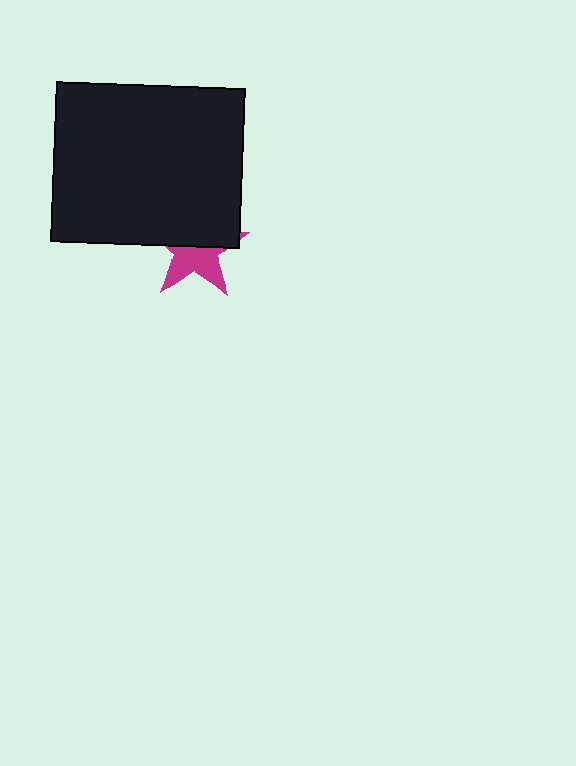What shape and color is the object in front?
The object in front is a black rectangle.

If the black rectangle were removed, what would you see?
You would see the complete magenta star.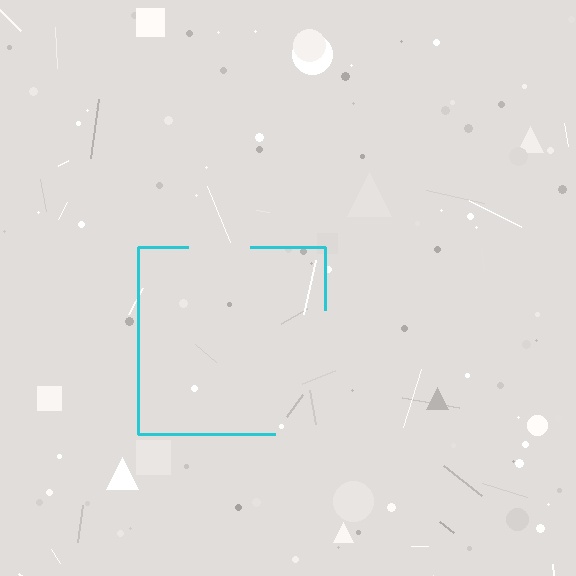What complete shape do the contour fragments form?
The contour fragments form a square.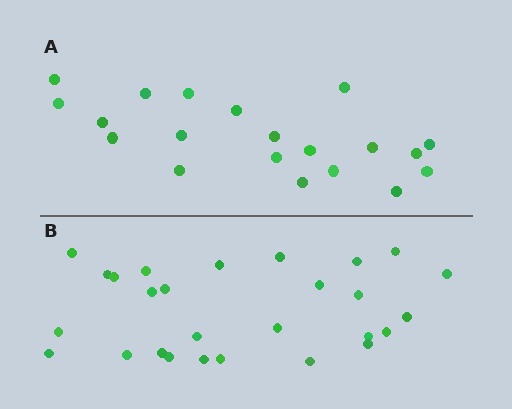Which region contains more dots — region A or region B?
Region B (the bottom region) has more dots.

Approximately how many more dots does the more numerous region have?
Region B has roughly 8 or so more dots than region A.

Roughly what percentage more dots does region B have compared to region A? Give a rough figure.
About 35% more.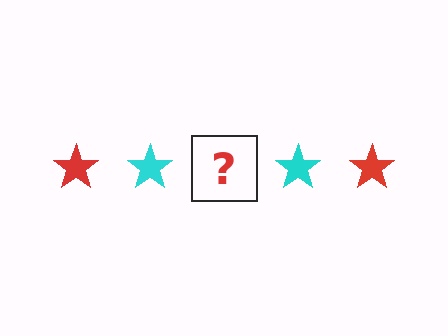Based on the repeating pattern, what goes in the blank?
The blank should be a red star.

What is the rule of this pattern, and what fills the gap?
The rule is that the pattern cycles through red, cyan stars. The gap should be filled with a red star.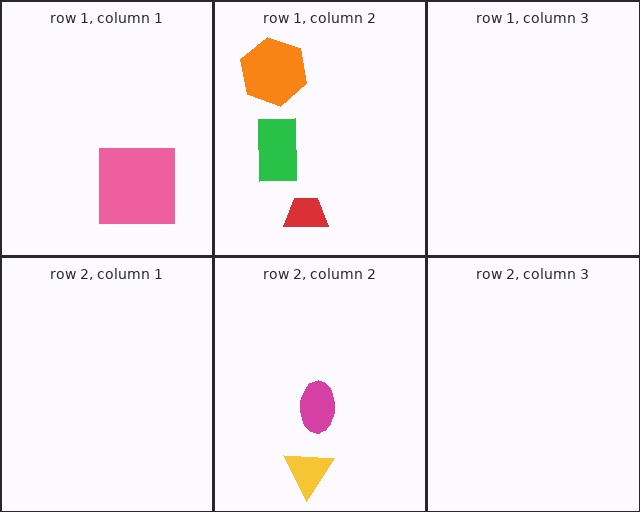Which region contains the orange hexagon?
The row 1, column 2 region.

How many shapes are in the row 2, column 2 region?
2.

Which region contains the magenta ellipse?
The row 2, column 2 region.